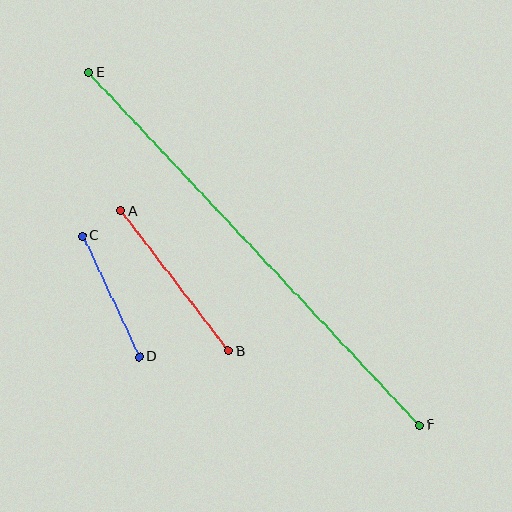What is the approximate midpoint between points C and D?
The midpoint is at approximately (111, 296) pixels.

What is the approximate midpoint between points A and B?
The midpoint is at approximately (175, 281) pixels.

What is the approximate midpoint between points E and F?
The midpoint is at approximately (254, 249) pixels.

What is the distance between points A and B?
The distance is approximately 176 pixels.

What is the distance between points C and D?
The distance is approximately 133 pixels.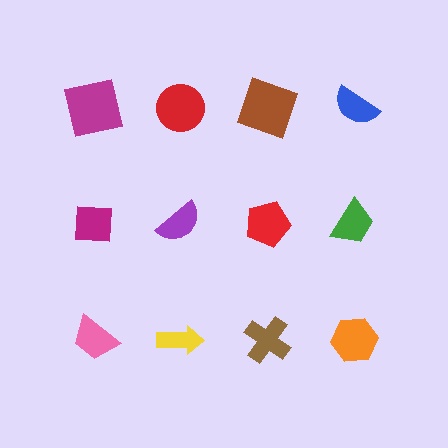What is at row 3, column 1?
A pink trapezoid.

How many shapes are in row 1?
4 shapes.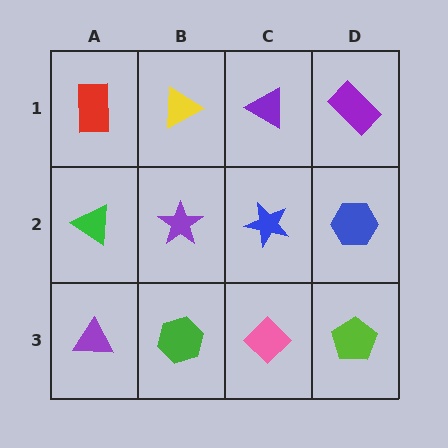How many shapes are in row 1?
4 shapes.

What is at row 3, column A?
A purple triangle.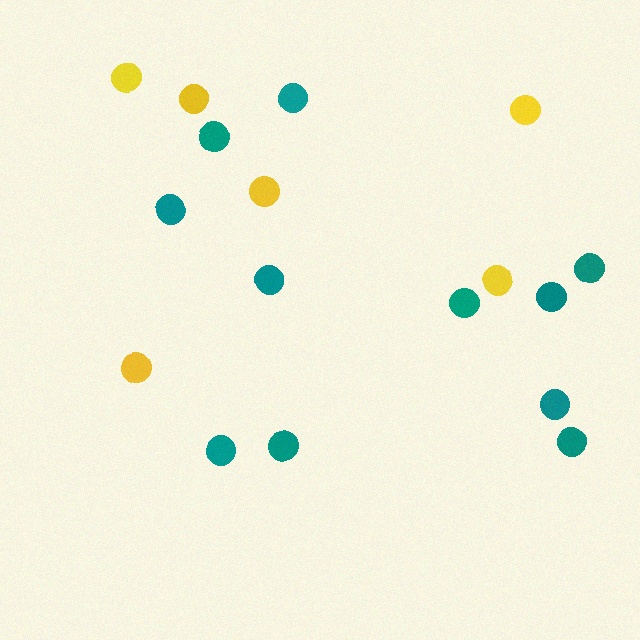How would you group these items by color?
There are 2 groups: one group of yellow circles (6) and one group of teal circles (11).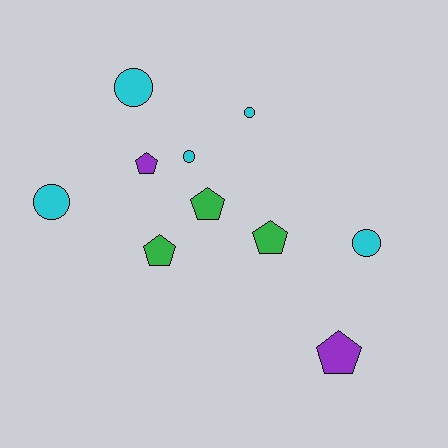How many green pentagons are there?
There are 3 green pentagons.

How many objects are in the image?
There are 10 objects.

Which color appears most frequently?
Cyan, with 5 objects.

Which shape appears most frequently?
Pentagon, with 5 objects.